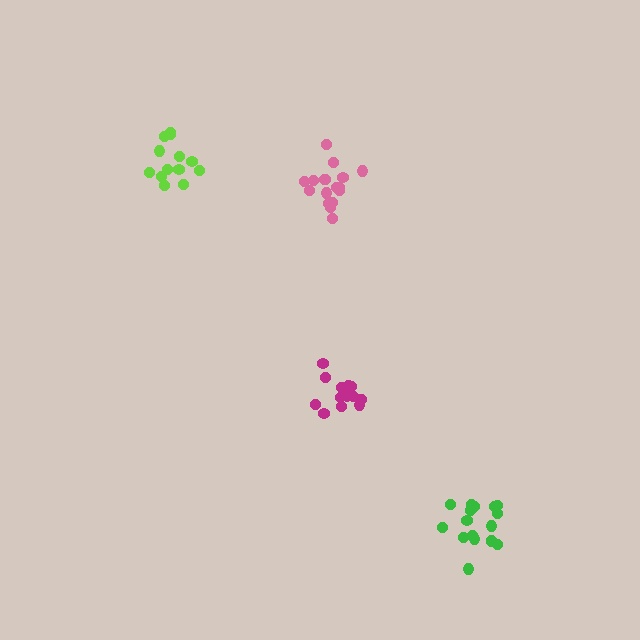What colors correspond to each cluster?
The clusters are colored: magenta, pink, lime, green.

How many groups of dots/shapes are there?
There are 4 groups.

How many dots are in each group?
Group 1: 13 dots, Group 2: 17 dots, Group 3: 13 dots, Group 4: 17 dots (60 total).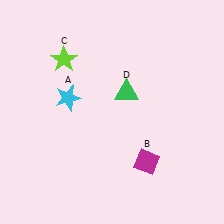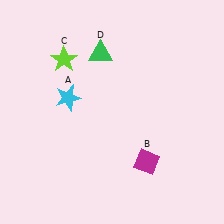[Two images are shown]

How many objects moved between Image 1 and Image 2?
1 object moved between the two images.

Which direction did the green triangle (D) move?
The green triangle (D) moved up.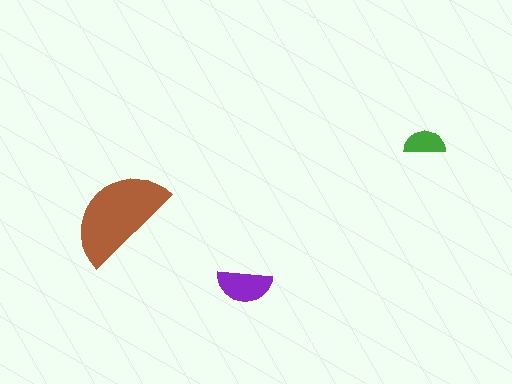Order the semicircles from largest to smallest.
the brown one, the purple one, the green one.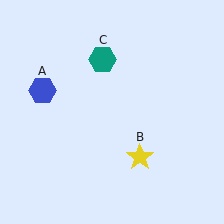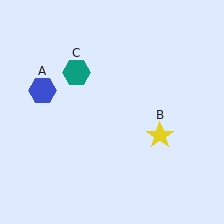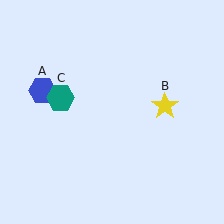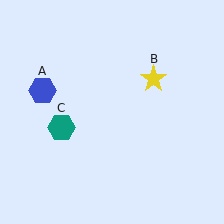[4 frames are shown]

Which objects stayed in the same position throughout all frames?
Blue hexagon (object A) remained stationary.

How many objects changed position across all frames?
2 objects changed position: yellow star (object B), teal hexagon (object C).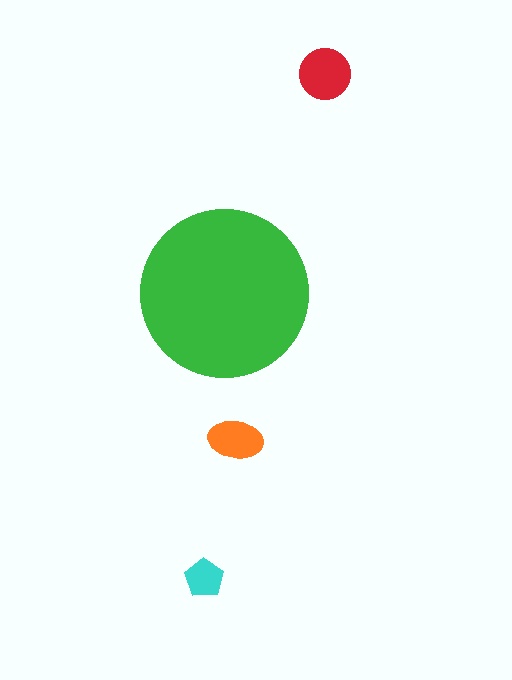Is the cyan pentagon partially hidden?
No, the cyan pentagon is fully visible.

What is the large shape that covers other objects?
A green circle.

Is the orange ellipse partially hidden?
No, the orange ellipse is fully visible.